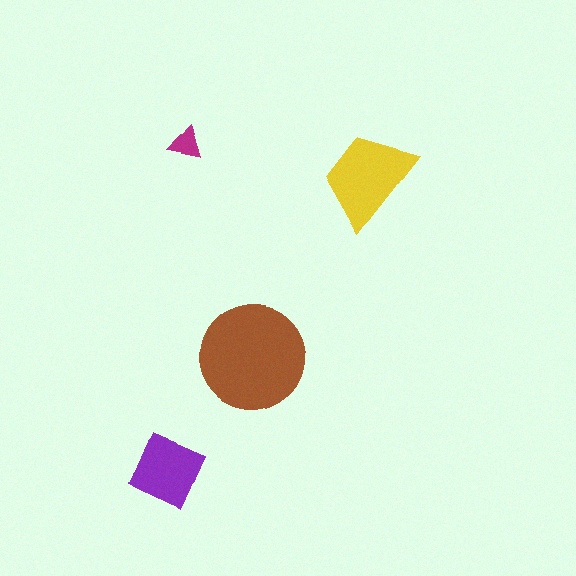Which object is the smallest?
The magenta triangle.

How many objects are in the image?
There are 4 objects in the image.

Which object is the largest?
The brown circle.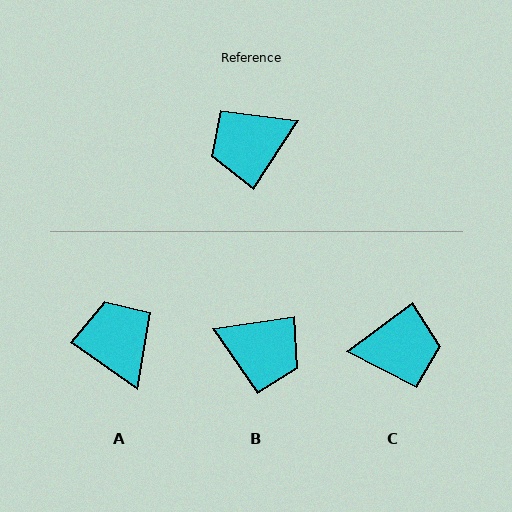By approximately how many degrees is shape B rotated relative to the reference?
Approximately 132 degrees counter-clockwise.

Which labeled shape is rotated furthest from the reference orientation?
C, about 160 degrees away.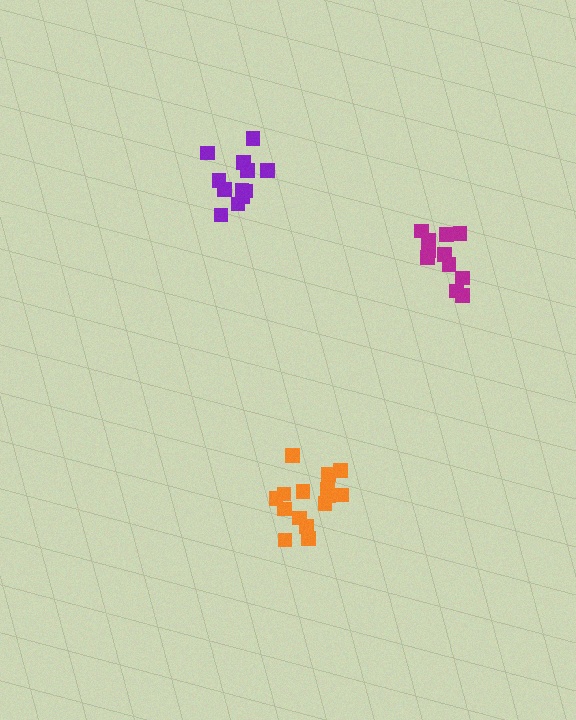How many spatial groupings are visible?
There are 3 spatial groupings.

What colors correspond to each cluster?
The clusters are colored: purple, orange, magenta.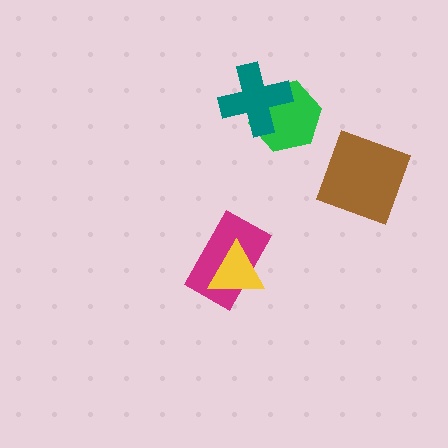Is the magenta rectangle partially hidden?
Yes, it is partially covered by another shape.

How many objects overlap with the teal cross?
1 object overlaps with the teal cross.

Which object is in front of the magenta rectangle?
The yellow triangle is in front of the magenta rectangle.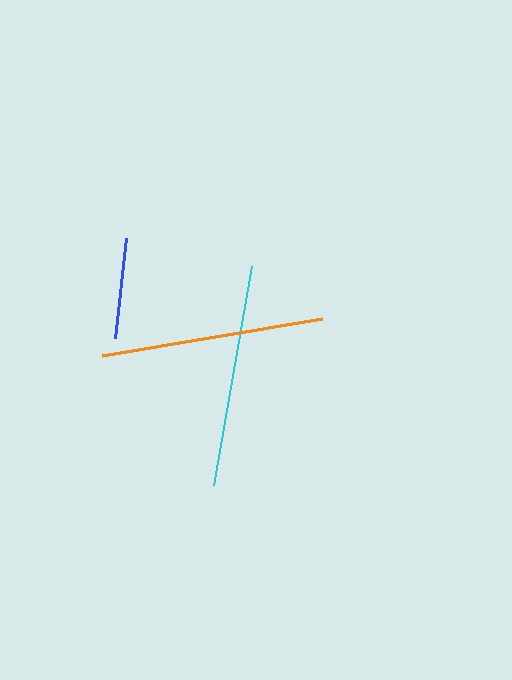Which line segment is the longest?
The orange line is the longest at approximately 223 pixels.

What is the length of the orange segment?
The orange segment is approximately 223 pixels long.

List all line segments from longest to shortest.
From longest to shortest: orange, cyan, blue.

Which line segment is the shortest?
The blue line is the shortest at approximately 100 pixels.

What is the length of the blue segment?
The blue segment is approximately 100 pixels long.